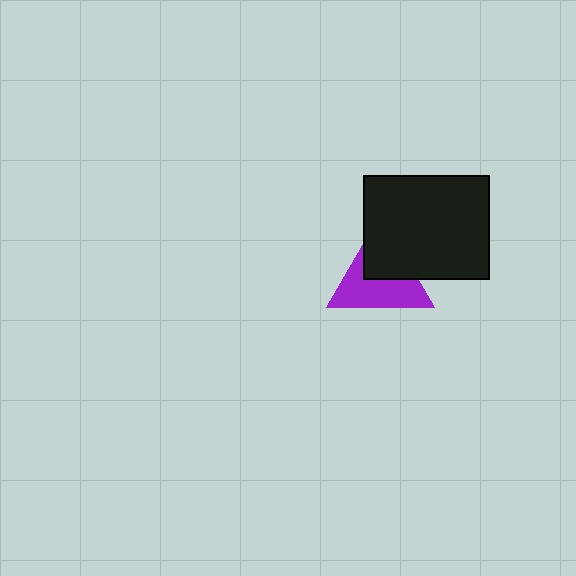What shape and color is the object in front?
The object in front is a black rectangle.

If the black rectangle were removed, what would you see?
You would see the complete purple triangle.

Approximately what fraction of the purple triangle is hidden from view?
Roughly 42% of the purple triangle is hidden behind the black rectangle.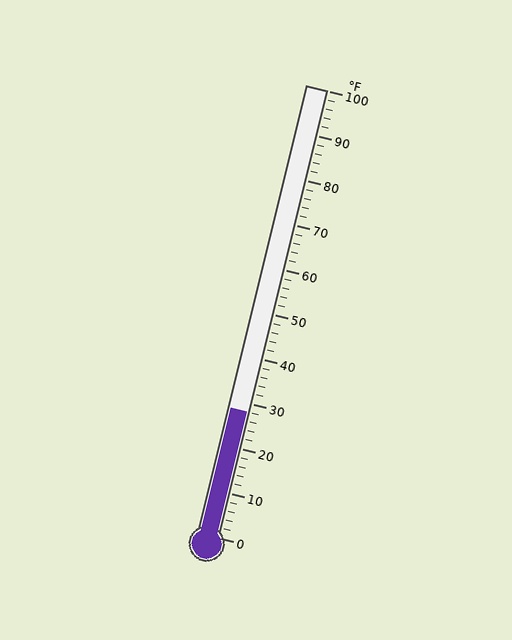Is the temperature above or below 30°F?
The temperature is below 30°F.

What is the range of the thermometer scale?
The thermometer scale ranges from 0°F to 100°F.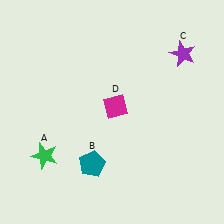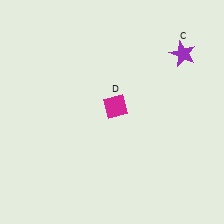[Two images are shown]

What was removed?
The teal pentagon (B), the green star (A) were removed in Image 2.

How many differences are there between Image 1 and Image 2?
There are 2 differences between the two images.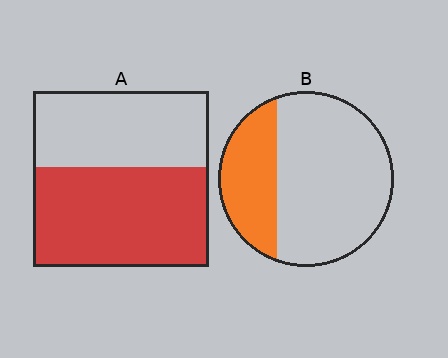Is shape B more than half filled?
No.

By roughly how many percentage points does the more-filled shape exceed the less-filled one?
By roughly 25 percentage points (A over B).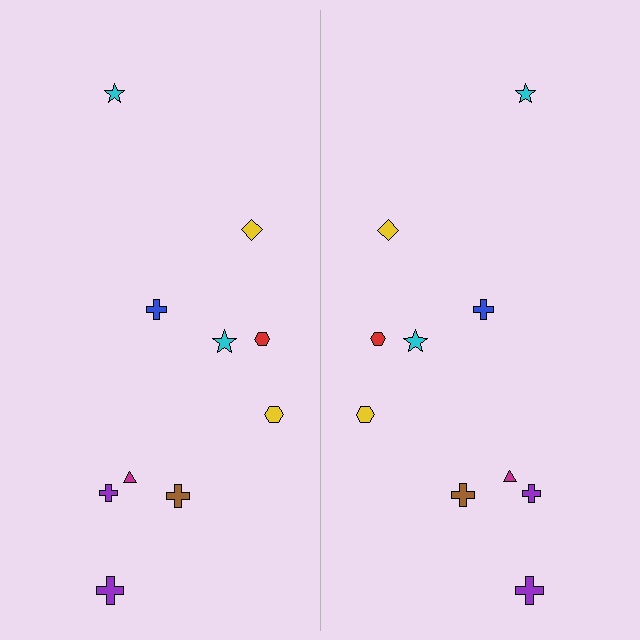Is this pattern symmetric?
Yes, this pattern has bilateral (reflection) symmetry.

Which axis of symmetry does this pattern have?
The pattern has a vertical axis of symmetry running through the center of the image.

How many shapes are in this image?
There are 20 shapes in this image.